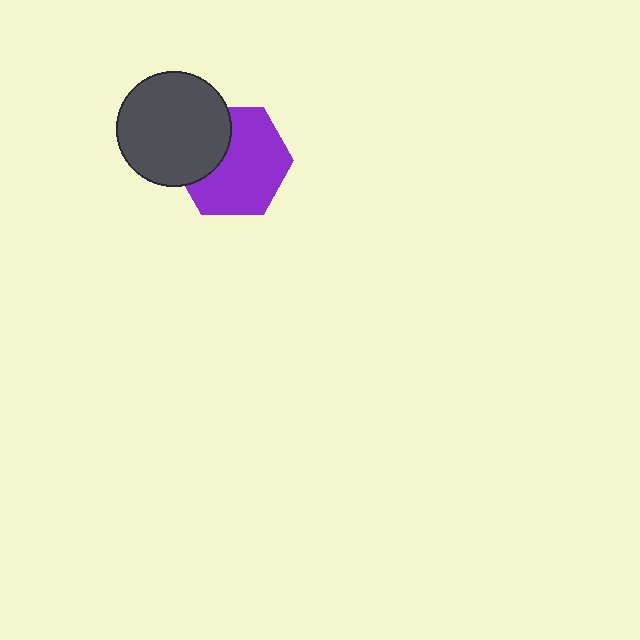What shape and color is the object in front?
The object in front is a dark gray circle.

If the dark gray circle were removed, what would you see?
You would see the complete purple hexagon.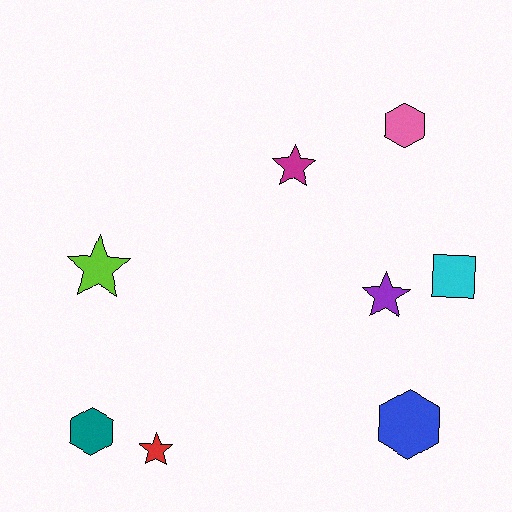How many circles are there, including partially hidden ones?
There are no circles.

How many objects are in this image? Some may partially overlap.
There are 8 objects.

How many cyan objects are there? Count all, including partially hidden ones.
There is 1 cyan object.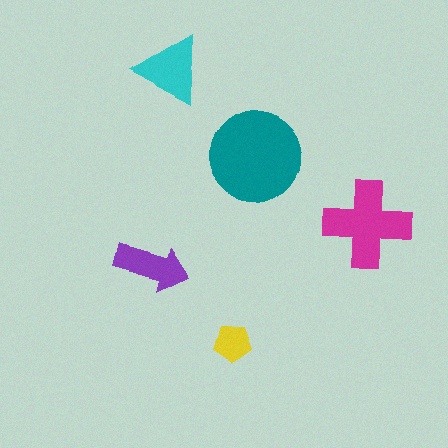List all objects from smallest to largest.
The yellow pentagon, the purple arrow, the cyan triangle, the magenta cross, the teal circle.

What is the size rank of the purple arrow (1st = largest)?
4th.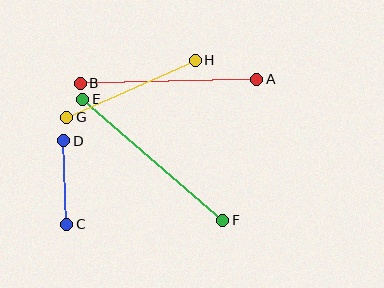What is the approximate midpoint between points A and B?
The midpoint is at approximately (168, 81) pixels.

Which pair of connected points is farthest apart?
Points E and F are farthest apart.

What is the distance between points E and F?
The distance is approximately 185 pixels.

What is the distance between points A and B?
The distance is approximately 176 pixels.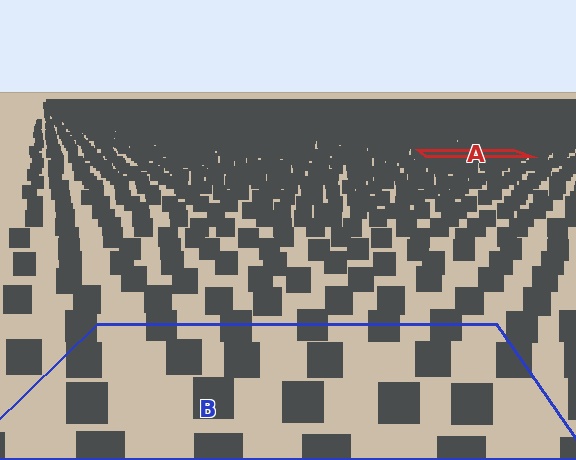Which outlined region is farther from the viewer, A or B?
Region A is farther from the viewer — the texture elements inside it appear smaller and more densely packed.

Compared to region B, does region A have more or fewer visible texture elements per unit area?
Region A has more texture elements per unit area — they are packed more densely because it is farther away.